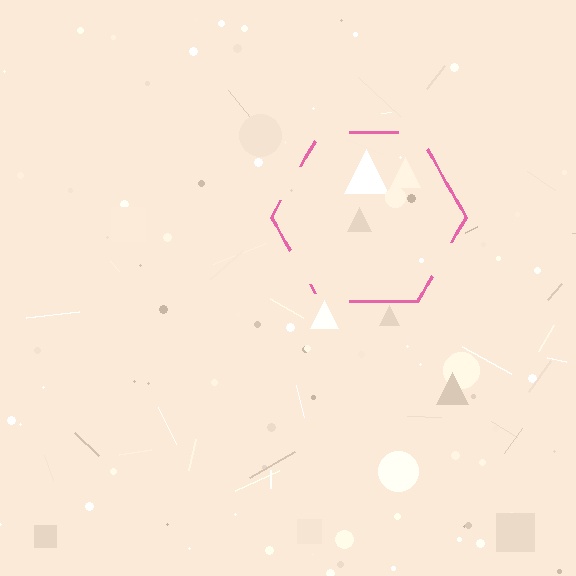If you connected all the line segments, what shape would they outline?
They would outline a hexagon.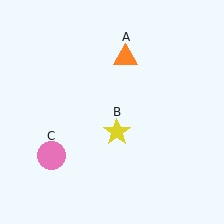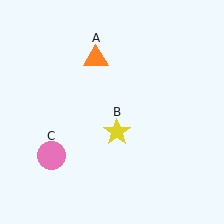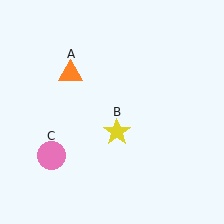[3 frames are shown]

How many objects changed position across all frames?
1 object changed position: orange triangle (object A).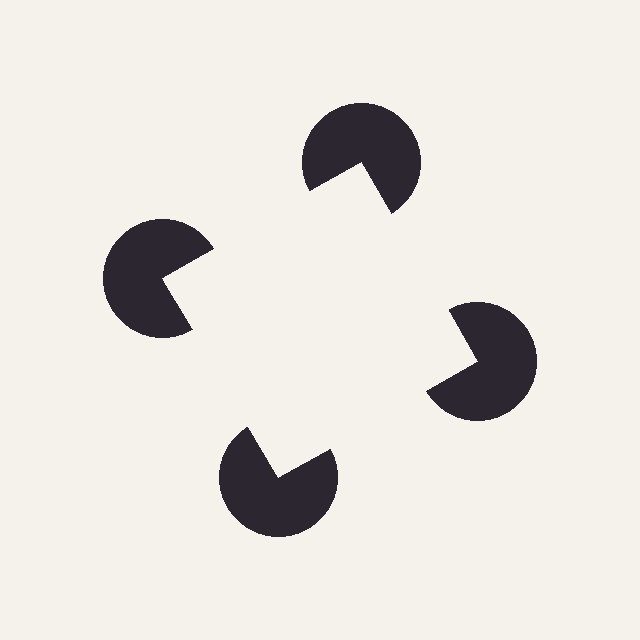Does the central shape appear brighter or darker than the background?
It typically appears slightly brighter than the background, even though no actual brightness change is drawn.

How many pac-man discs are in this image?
There are 4 — one at each vertex of the illusory square.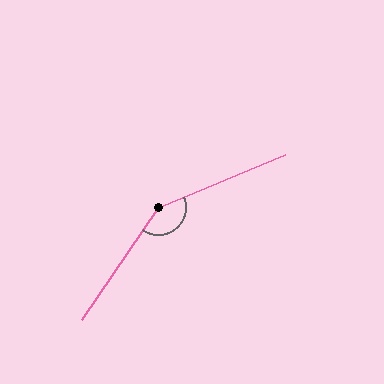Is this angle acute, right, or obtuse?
It is obtuse.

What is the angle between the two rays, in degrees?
Approximately 147 degrees.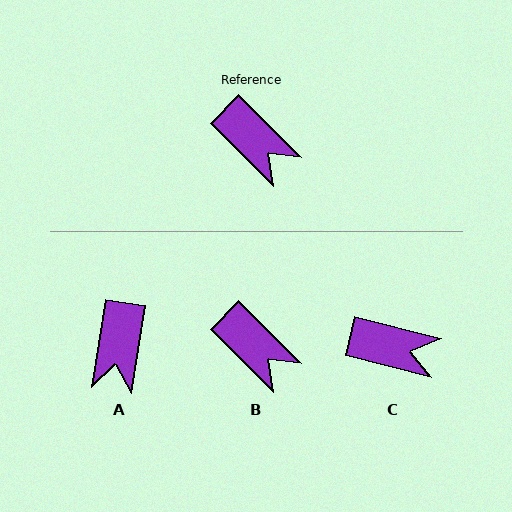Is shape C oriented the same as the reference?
No, it is off by about 31 degrees.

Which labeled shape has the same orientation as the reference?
B.